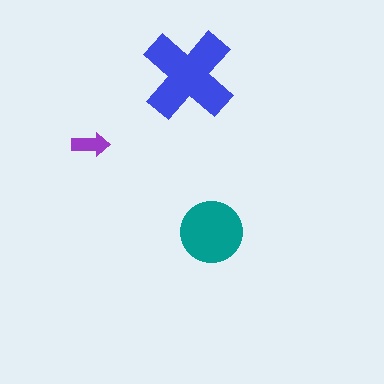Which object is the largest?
The blue cross.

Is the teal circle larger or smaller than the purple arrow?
Larger.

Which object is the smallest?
The purple arrow.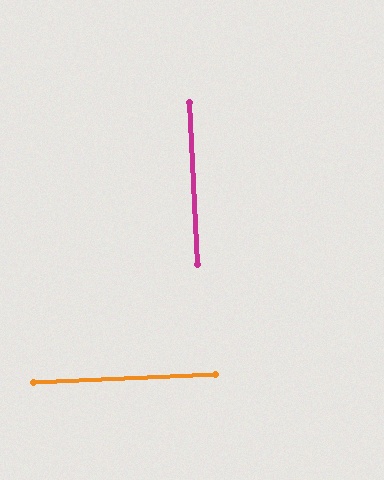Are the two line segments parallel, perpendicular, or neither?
Perpendicular — they meet at approximately 90°.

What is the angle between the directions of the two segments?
Approximately 90 degrees.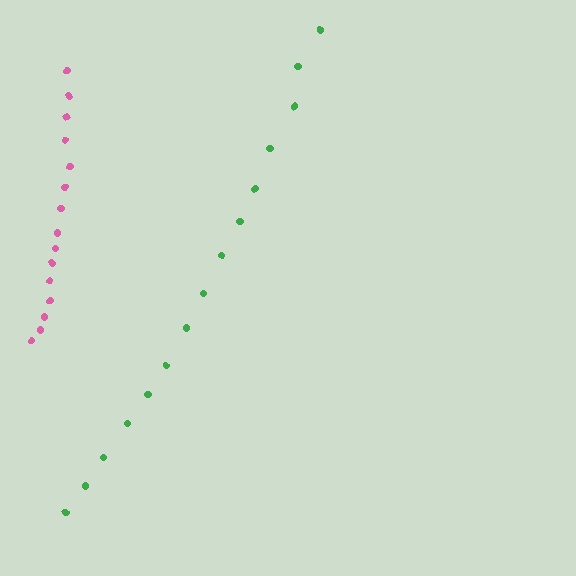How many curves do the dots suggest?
There are 2 distinct paths.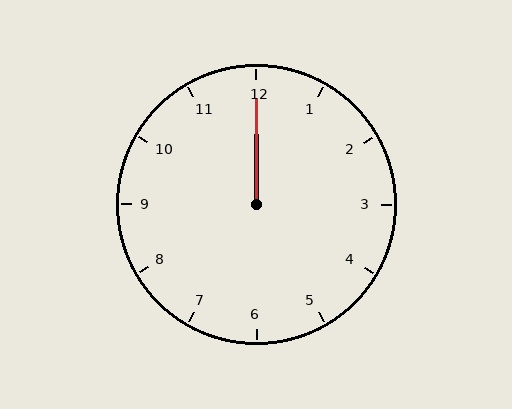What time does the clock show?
12:00.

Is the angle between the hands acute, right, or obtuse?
It is acute.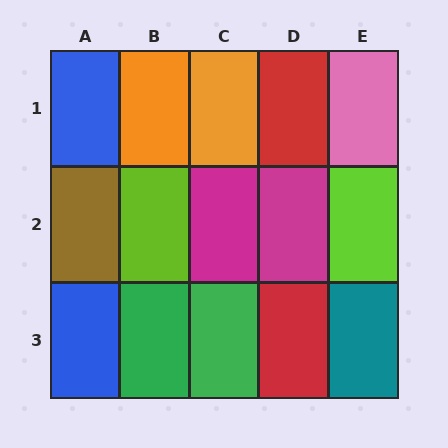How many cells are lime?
2 cells are lime.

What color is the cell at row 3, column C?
Green.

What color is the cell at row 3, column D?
Red.